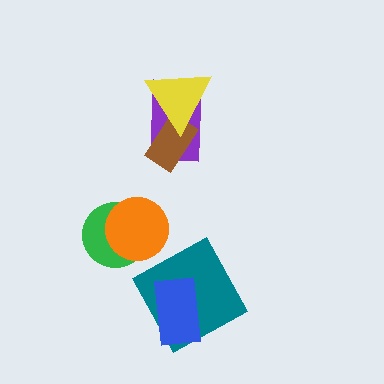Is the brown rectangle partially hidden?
Yes, it is partially covered by another shape.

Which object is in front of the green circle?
The orange circle is in front of the green circle.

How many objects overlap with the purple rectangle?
2 objects overlap with the purple rectangle.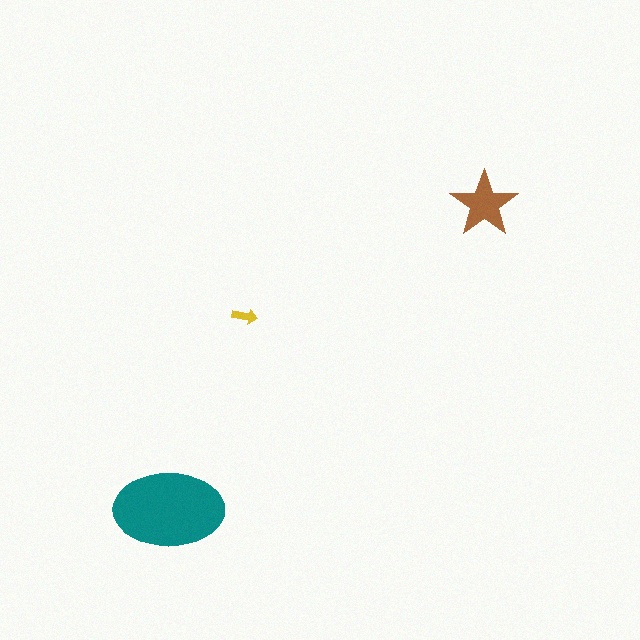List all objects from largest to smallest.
The teal ellipse, the brown star, the yellow arrow.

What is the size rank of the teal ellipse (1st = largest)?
1st.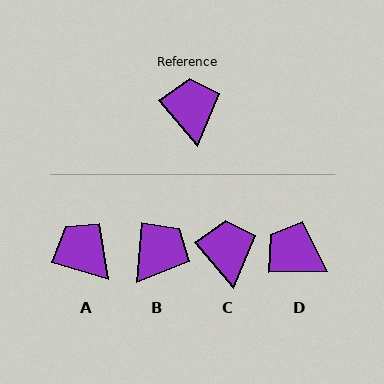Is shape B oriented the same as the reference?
No, it is off by about 46 degrees.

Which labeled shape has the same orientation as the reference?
C.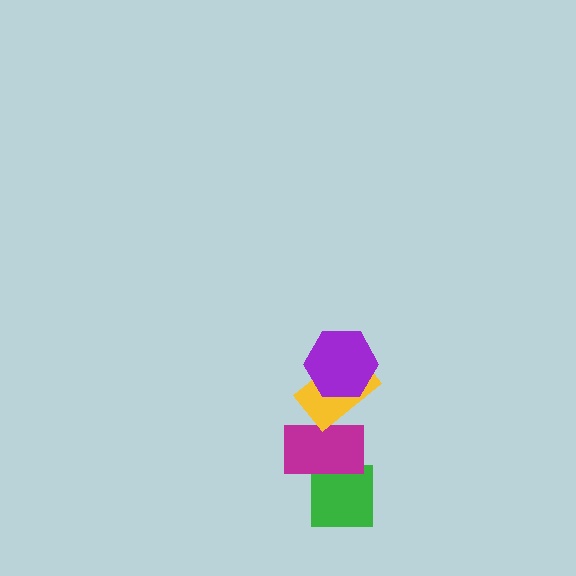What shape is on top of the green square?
The magenta rectangle is on top of the green square.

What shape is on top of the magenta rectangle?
The yellow rectangle is on top of the magenta rectangle.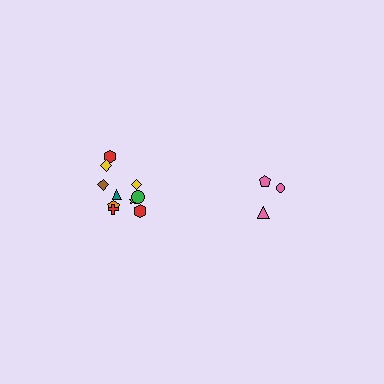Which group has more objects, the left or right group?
The left group.